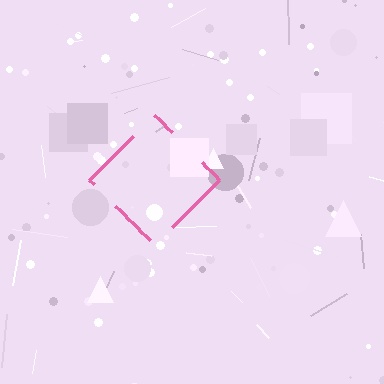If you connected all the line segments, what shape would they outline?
They would outline a diamond.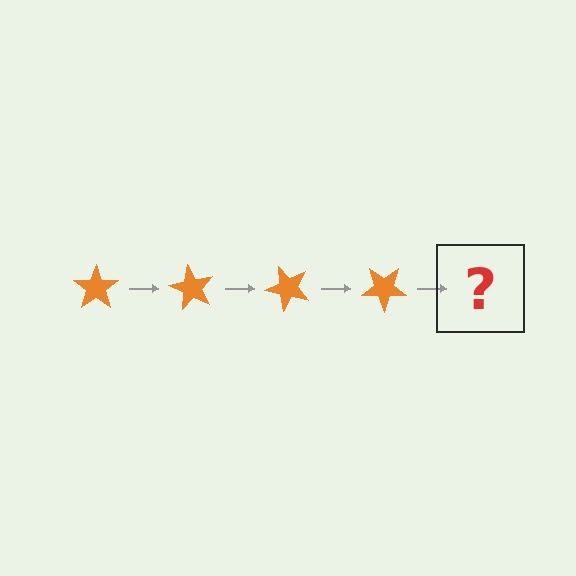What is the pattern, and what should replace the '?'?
The pattern is that the star rotates 60 degrees each step. The '?' should be an orange star rotated 240 degrees.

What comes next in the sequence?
The next element should be an orange star rotated 240 degrees.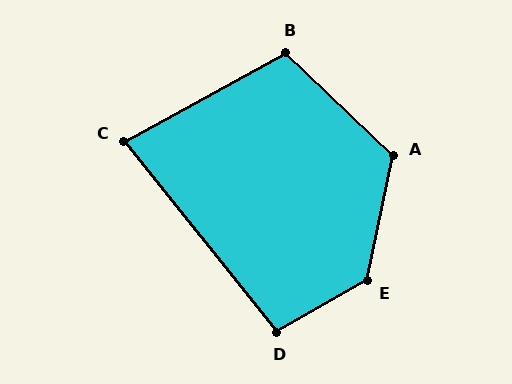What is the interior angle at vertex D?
Approximately 99 degrees (obtuse).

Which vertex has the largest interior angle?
E, at approximately 132 degrees.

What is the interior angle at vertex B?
Approximately 108 degrees (obtuse).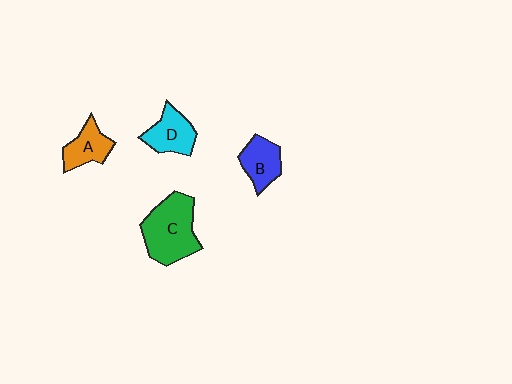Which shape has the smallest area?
Shape A (orange).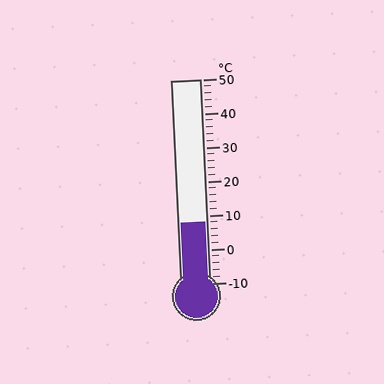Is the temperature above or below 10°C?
The temperature is below 10°C.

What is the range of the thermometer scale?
The thermometer scale ranges from -10°C to 50°C.